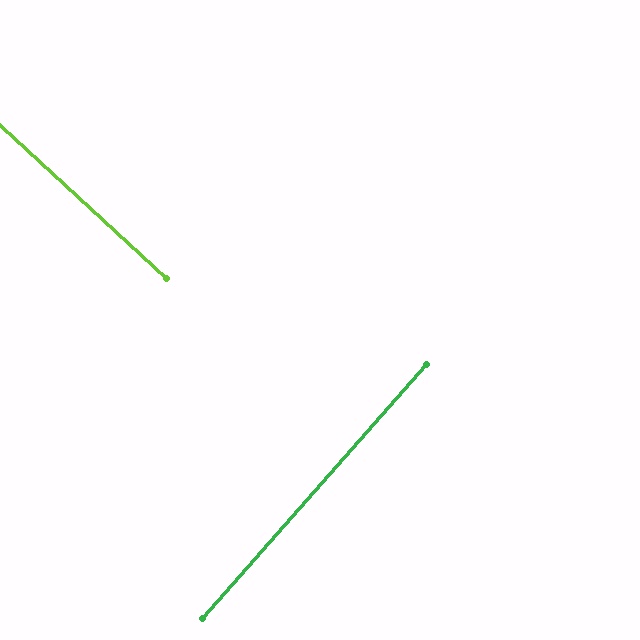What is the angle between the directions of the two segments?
Approximately 89 degrees.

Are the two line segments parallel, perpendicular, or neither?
Perpendicular — they meet at approximately 89°.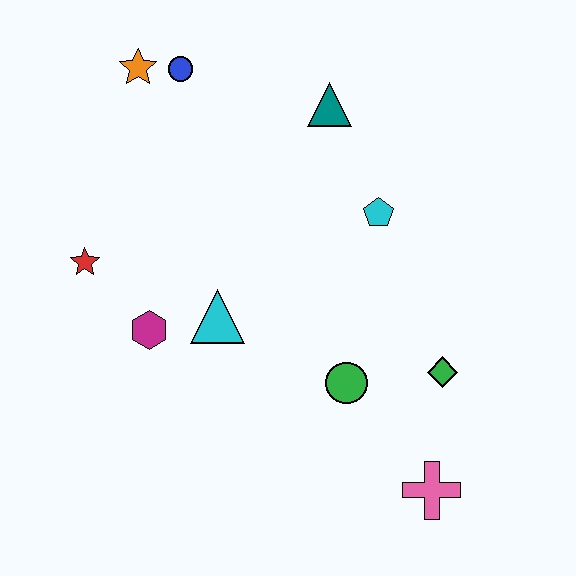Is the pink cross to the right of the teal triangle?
Yes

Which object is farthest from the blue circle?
The pink cross is farthest from the blue circle.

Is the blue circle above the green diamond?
Yes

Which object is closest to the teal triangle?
The cyan pentagon is closest to the teal triangle.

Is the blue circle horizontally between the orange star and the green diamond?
Yes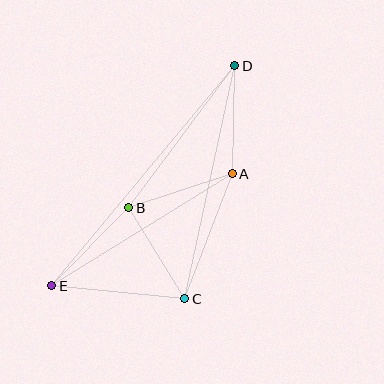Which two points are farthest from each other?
Points D and E are farthest from each other.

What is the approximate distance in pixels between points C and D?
The distance between C and D is approximately 238 pixels.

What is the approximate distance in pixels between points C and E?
The distance between C and E is approximately 133 pixels.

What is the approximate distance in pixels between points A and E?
The distance between A and E is approximately 212 pixels.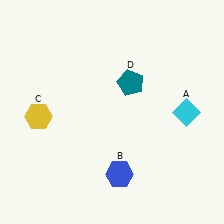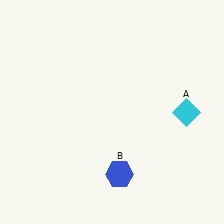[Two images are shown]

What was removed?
The yellow hexagon (C), the teal pentagon (D) were removed in Image 2.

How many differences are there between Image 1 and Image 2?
There are 2 differences between the two images.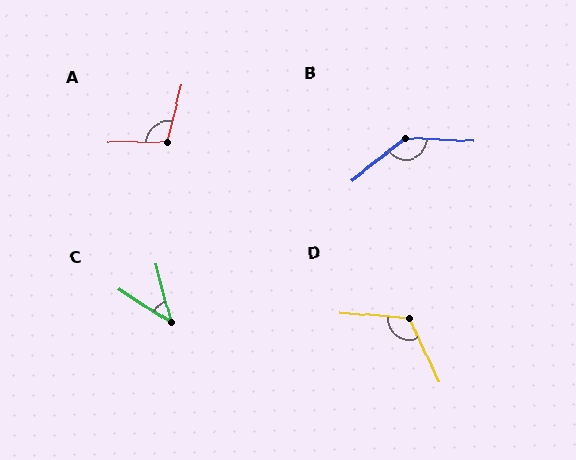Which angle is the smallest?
C, at approximately 42 degrees.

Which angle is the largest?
B, at approximately 139 degrees.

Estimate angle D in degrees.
Approximately 119 degrees.